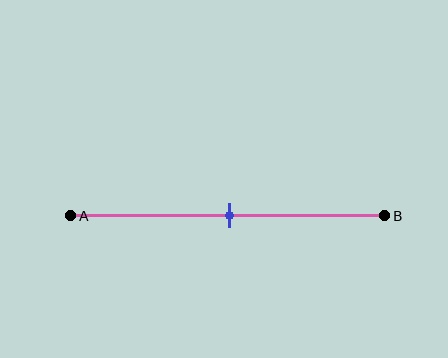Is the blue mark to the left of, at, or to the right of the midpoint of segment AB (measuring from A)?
The blue mark is approximately at the midpoint of segment AB.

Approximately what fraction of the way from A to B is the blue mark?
The blue mark is approximately 50% of the way from A to B.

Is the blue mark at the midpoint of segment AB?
Yes, the mark is approximately at the midpoint.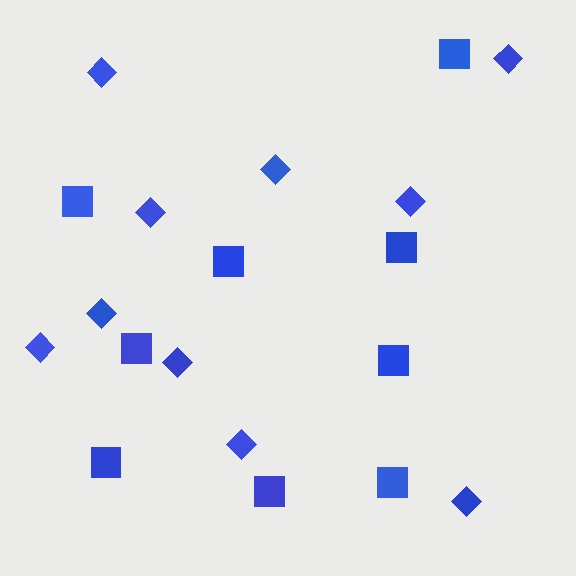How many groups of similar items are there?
There are 2 groups: one group of squares (9) and one group of diamonds (10).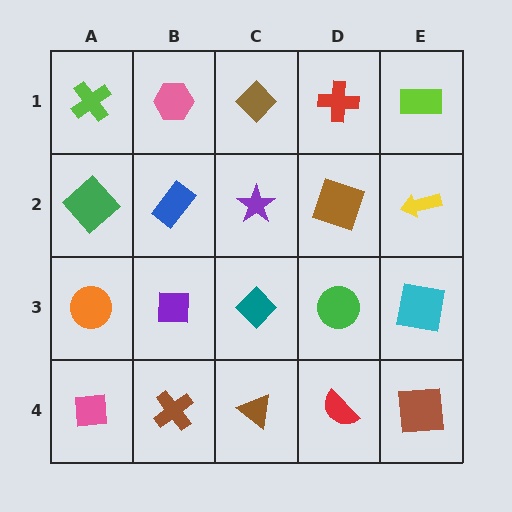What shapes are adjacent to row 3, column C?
A purple star (row 2, column C), a brown triangle (row 4, column C), a purple square (row 3, column B), a green circle (row 3, column D).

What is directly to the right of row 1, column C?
A red cross.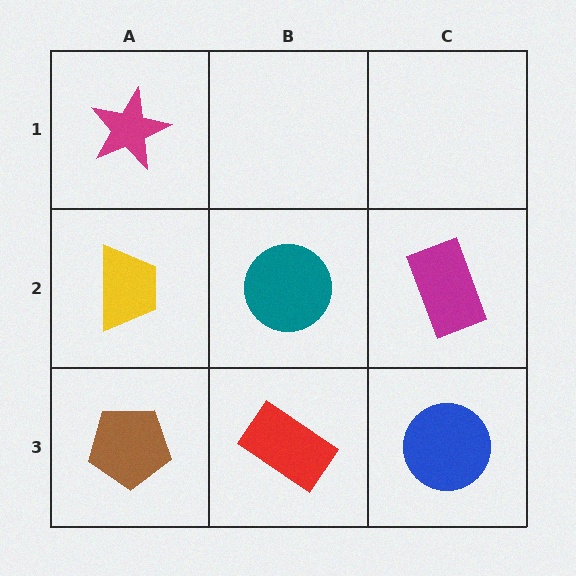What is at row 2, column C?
A magenta rectangle.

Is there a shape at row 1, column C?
No, that cell is empty.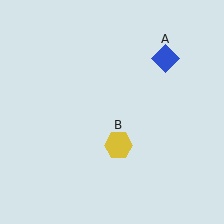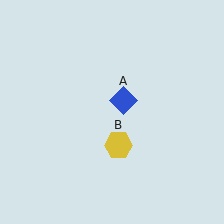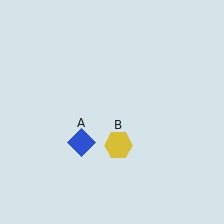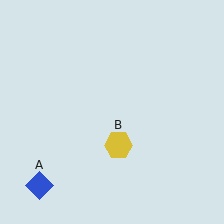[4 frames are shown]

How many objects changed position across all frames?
1 object changed position: blue diamond (object A).